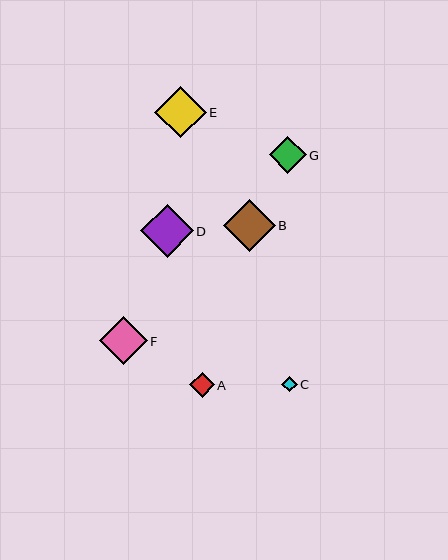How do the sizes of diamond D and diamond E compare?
Diamond D and diamond E are approximately the same size.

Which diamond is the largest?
Diamond D is the largest with a size of approximately 52 pixels.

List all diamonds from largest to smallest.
From largest to smallest: D, B, E, F, G, A, C.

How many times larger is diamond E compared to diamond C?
Diamond E is approximately 3.4 times the size of diamond C.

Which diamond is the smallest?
Diamond C is the smallest with a size of approximately 15 pixels.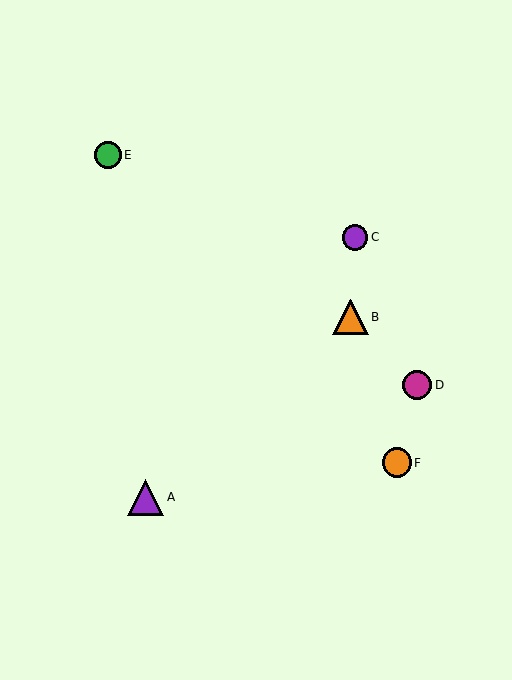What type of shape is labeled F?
Shape F is an orange circle.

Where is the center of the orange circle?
The center of the orange circle is at (397, 463).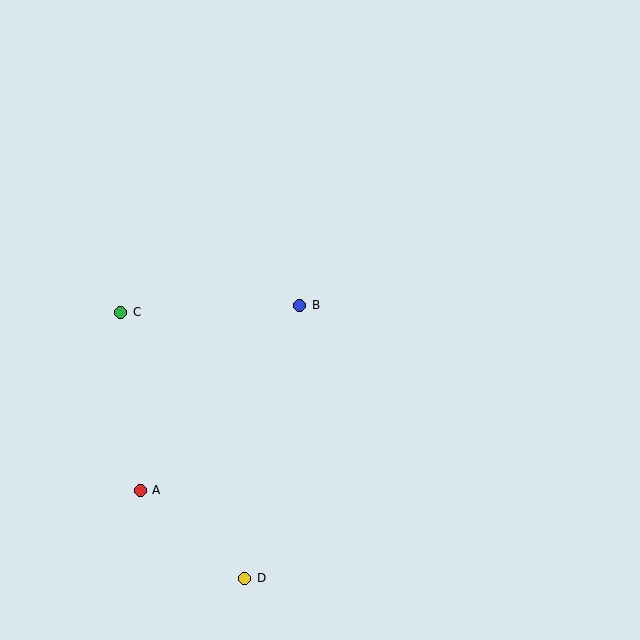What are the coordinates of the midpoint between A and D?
The midpoint between A and D is at (192, 534).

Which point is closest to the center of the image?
Point B at (300, 305) is closest to the center.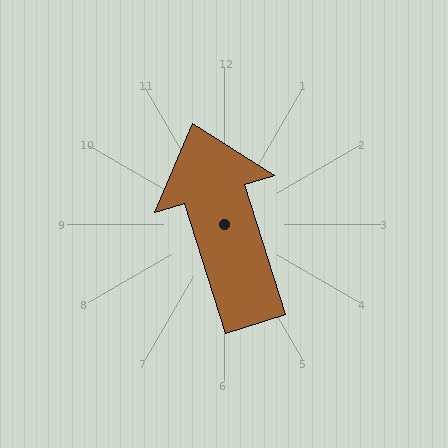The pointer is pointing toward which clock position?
Roughly 11 o'clock.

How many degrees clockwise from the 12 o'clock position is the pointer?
Approximately 343 degrees.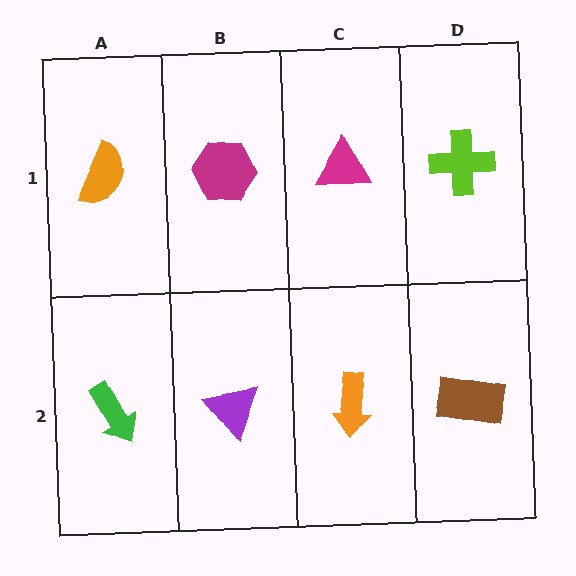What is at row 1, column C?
A magenta triangle.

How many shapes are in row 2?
4 shapes.